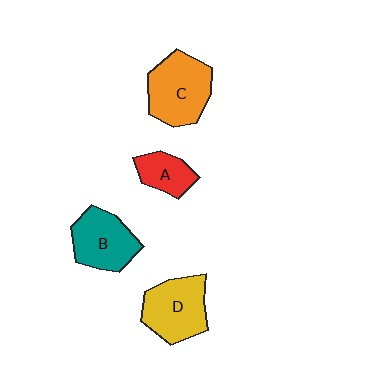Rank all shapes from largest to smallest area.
From largest to smallest: C (orange), D (yellow), B (teal), A (red).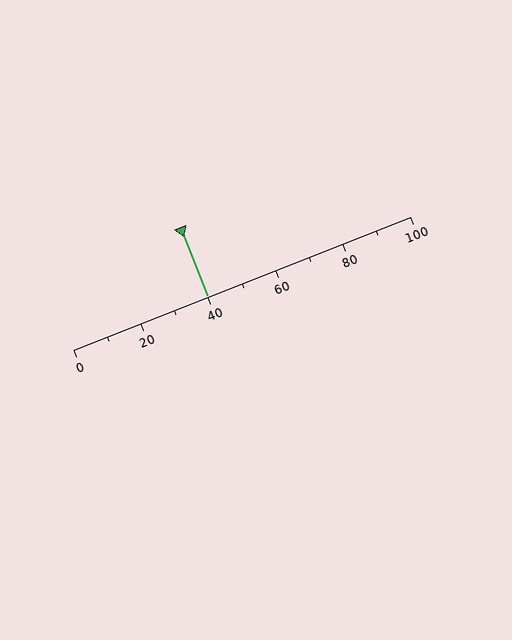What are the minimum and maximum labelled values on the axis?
The axis runs from 0 to 100.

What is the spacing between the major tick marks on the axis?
The major ticks are spaced 20 apart.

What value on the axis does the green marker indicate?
The marker indicates approximately 40.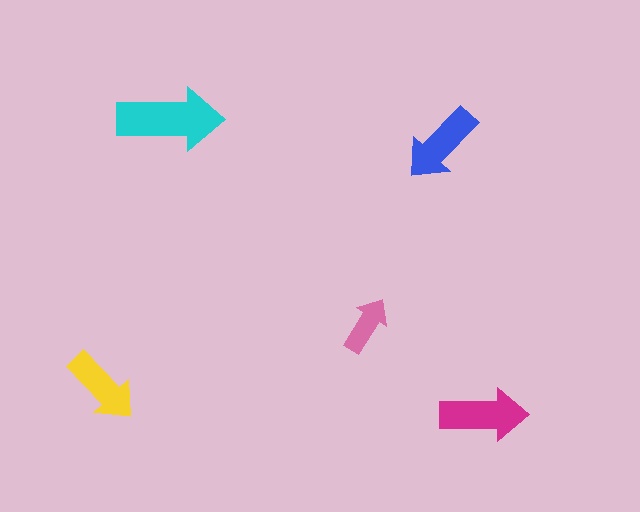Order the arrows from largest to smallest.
the cyan one, the magenta one, the blue one, the yellow one, the pink one.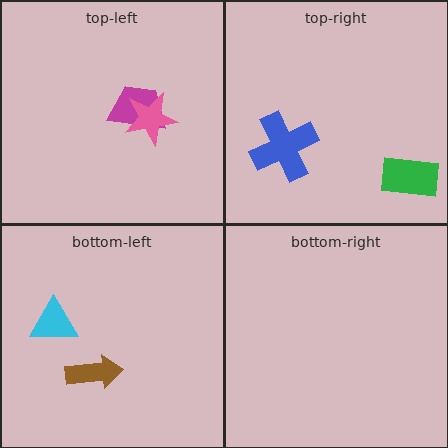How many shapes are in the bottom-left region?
2.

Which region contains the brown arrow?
The bottom-left region.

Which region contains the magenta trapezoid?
The top-left region.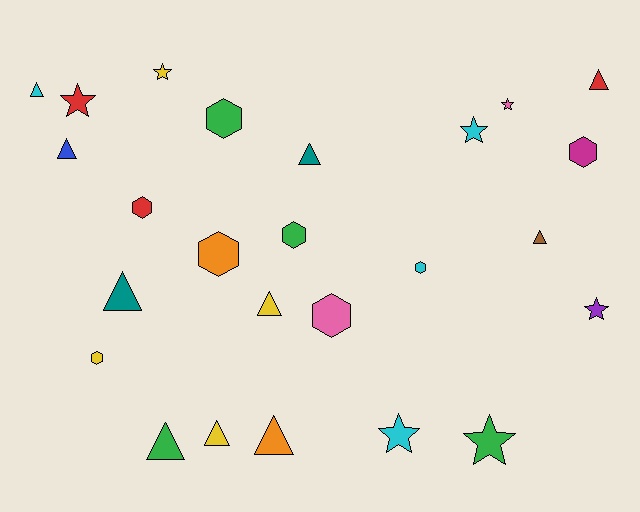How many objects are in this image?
There are 25 objects.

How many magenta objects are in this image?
There is 1 magenta object.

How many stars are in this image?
There are 7 stars.